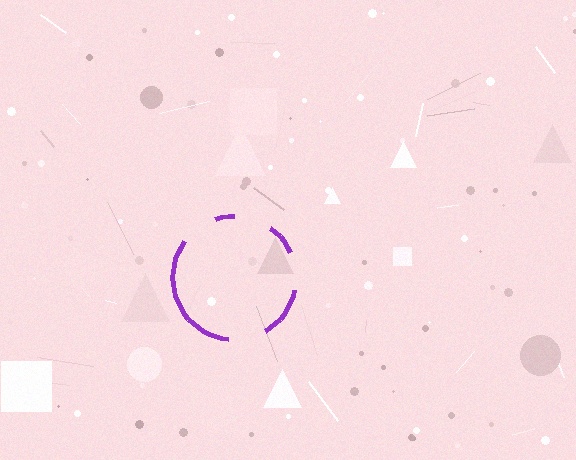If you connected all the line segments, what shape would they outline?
They would outline a circle.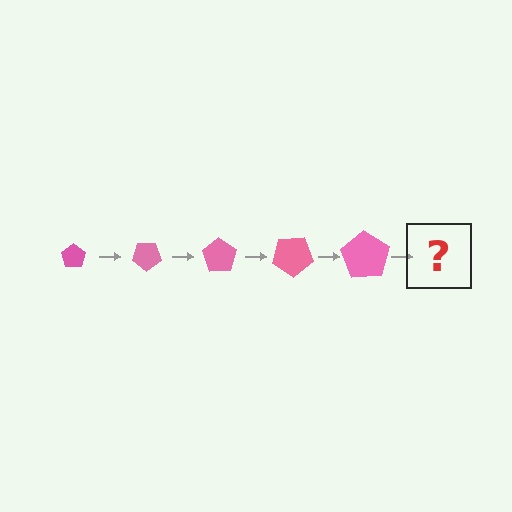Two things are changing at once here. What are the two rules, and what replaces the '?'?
The two rules are that the pentagon grows larger each step and it rotates 35 degrees each step. The '?' should be a pentagon, larger than the previous one and rotated 175 degrees from the start.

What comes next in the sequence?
The next element should be a pentagon, larger than the previous one and rotated 175 degrees from the start.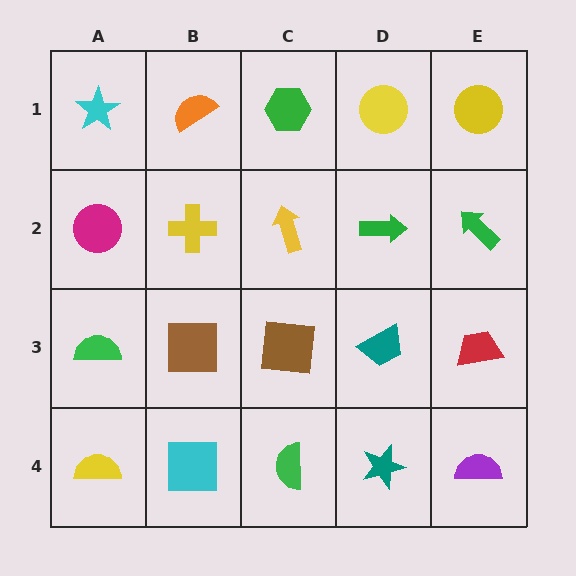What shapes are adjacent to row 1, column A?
A magenta circle (row 2, column A), an orange semicircle (row 1, column B).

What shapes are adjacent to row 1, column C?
A yellow arrow (row 2, column C), an orange semicircle (row 1, column B), a yellow circle (row 1, column D).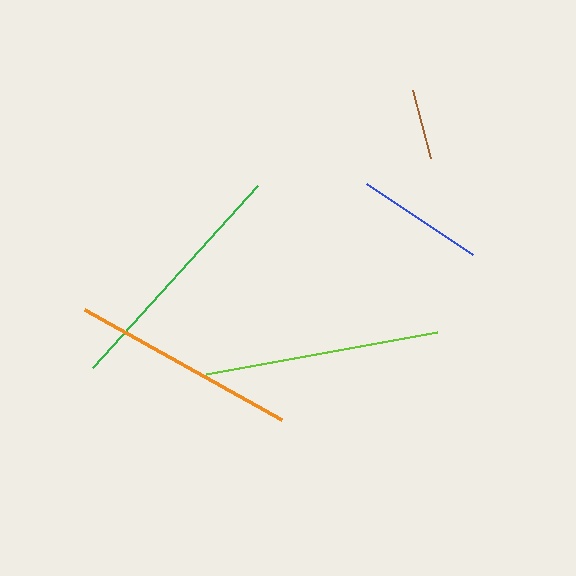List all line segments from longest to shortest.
From longest to shortest: green, lime, orange, blue, brown.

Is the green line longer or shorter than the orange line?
The green line is longer than the orange line.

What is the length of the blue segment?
The blue segment is approximately 127 pixels long.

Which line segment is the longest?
The green line is the longest at approximately 246 pixels.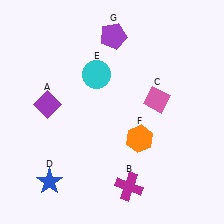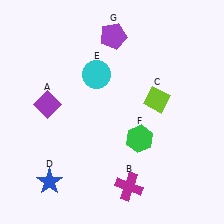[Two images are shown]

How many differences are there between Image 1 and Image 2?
There are 2 differences between the two images.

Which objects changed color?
C changed from pink to lime. F changed from orange to green.